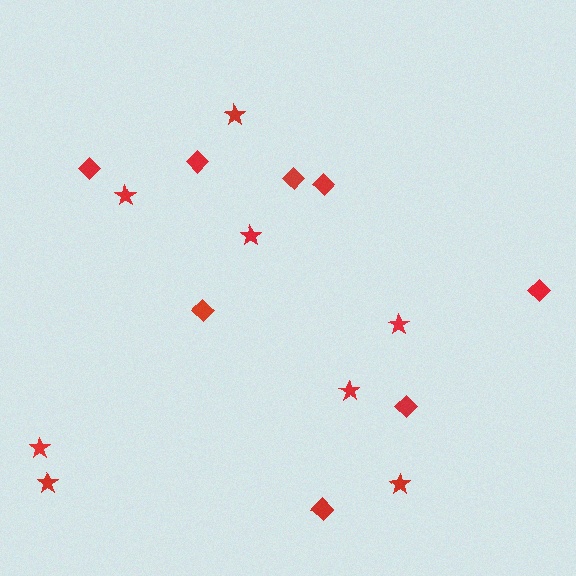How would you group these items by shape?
There are 2 groups: one group of diamonds (8) and one group of stars (8).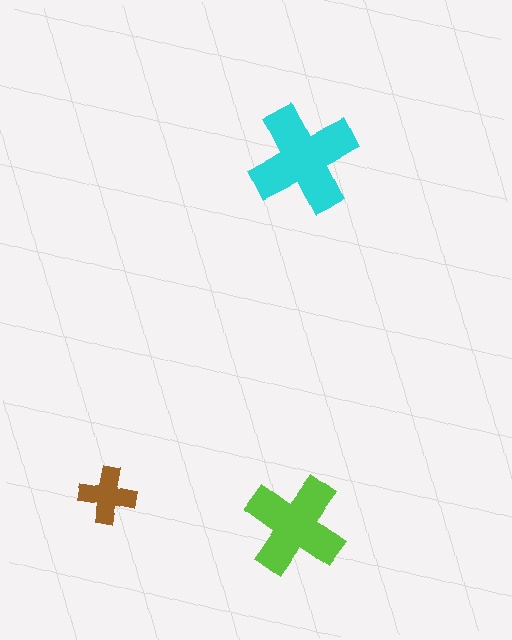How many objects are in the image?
There are 3 objects in the image.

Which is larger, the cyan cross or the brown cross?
The cyan one.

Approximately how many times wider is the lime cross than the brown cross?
About 1.5 times wider.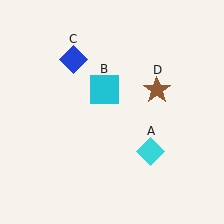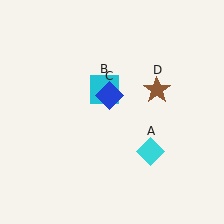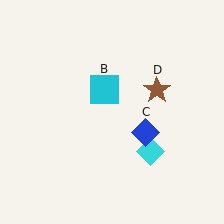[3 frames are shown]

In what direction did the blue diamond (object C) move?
The blue diamond (object C) moved down and to the right.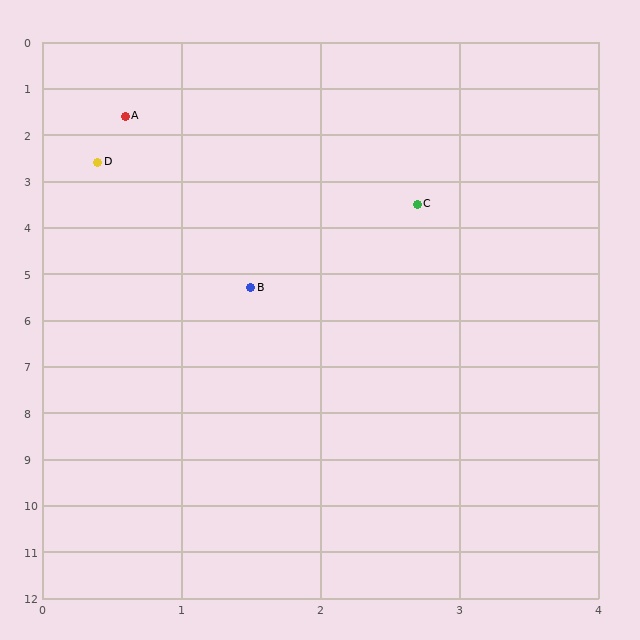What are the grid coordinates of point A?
Point A is at approximately (0.6, 1.6).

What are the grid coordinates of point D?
Point D is at approximately (0.4, 2.6).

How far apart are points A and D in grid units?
Points A and D are about 1.0 grid units apart.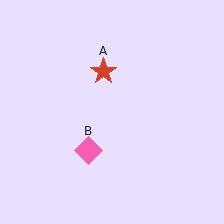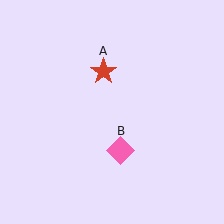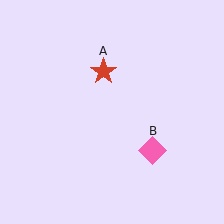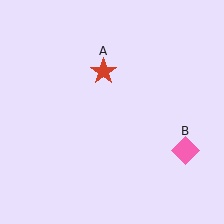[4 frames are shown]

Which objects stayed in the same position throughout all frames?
Red star (object A) remained stationary.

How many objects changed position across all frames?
1 object changed position: pink diamond (object B).